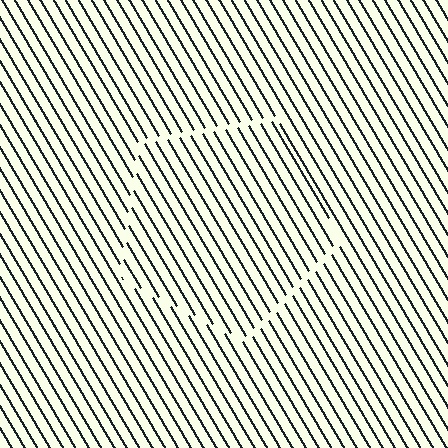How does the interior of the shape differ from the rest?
The interior of the shape contains the same grating, shifted by half a period — the contour is defined by the phase discontinuity where line-ends from the inner and outer gratings abut.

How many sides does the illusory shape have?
5 sides — the line-ends trace a pentagon.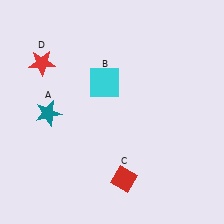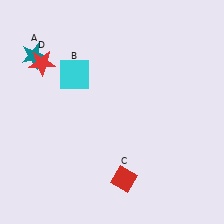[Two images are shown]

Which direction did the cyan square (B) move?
The cyan square (B) moved left.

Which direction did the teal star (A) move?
The teal star (A) moved up.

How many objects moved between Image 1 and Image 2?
2 objects moved between the two images.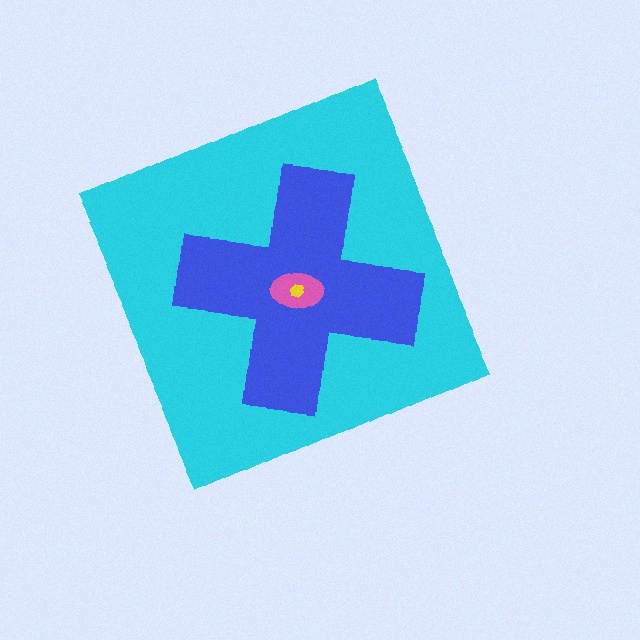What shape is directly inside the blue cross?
The pink ellipse.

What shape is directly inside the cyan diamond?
The blue cross.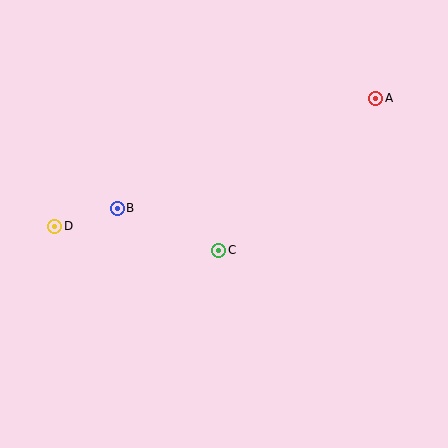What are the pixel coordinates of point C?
Point C is at (219, 250).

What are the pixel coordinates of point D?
Point D is at (55, 226).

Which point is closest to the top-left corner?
Point D is closest to the top-left corner.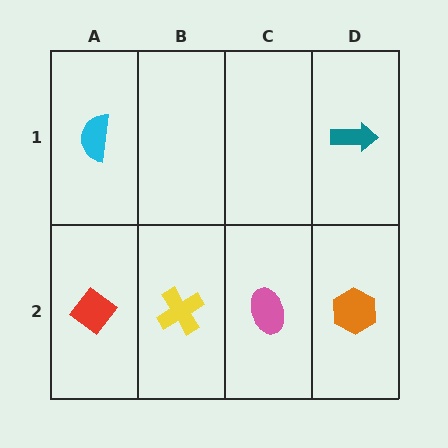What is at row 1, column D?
A teal arrow.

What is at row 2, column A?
A red diamond.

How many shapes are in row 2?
4 shapes.